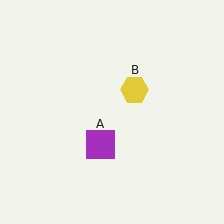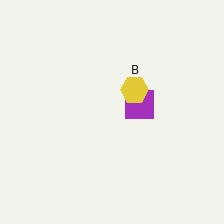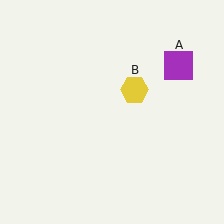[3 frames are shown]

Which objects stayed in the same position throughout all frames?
Yellow hexagon (object B) remained stationary.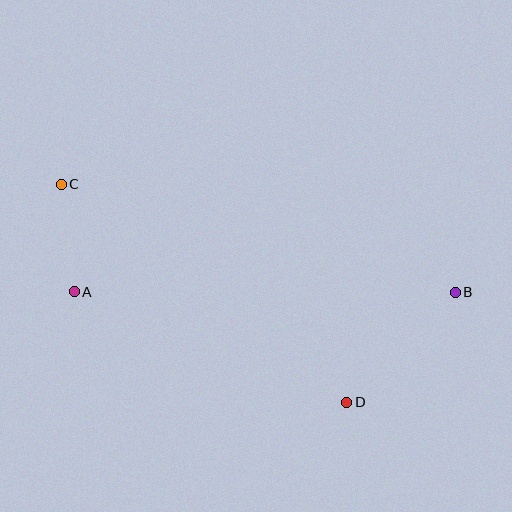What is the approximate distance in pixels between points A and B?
The distance between A and B is approximately 381 pixels.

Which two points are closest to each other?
Points A and C are closest to each other.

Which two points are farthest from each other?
Points B and C are farthest from each other.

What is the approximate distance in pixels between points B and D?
The distance between B and D is approximately 155 pixels.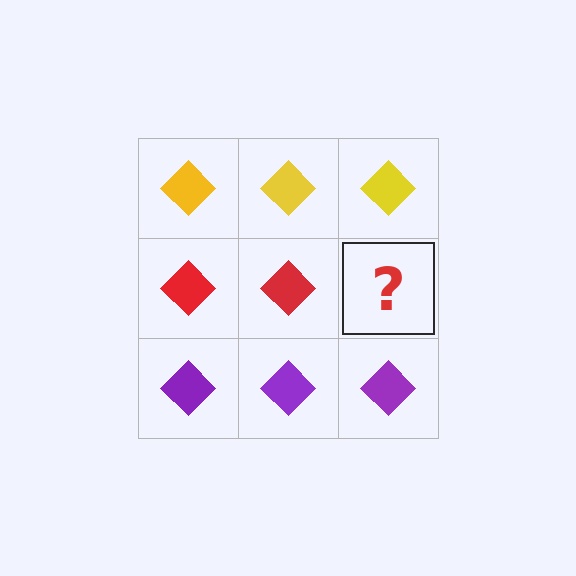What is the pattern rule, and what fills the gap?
The rule is that each row has a consistent color. The gap should be filled with a red diamond.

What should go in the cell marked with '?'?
The missing cell should contain a red diamond.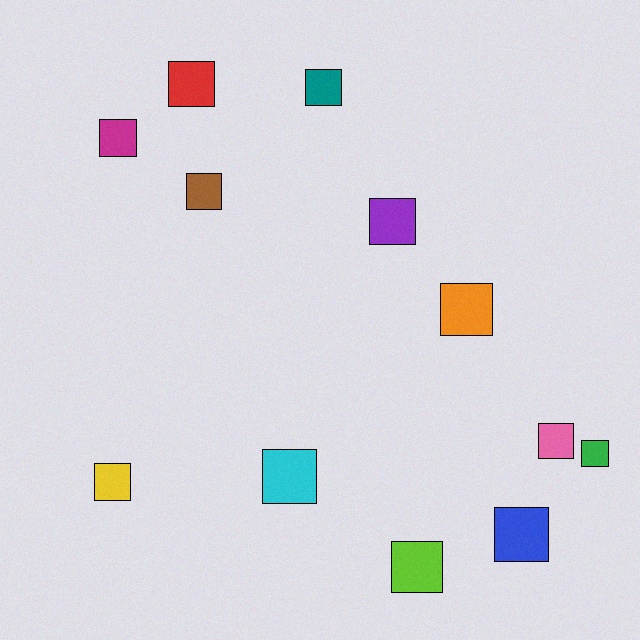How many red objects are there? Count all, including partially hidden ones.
There is 1 red object.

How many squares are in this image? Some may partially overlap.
There are 12 squares.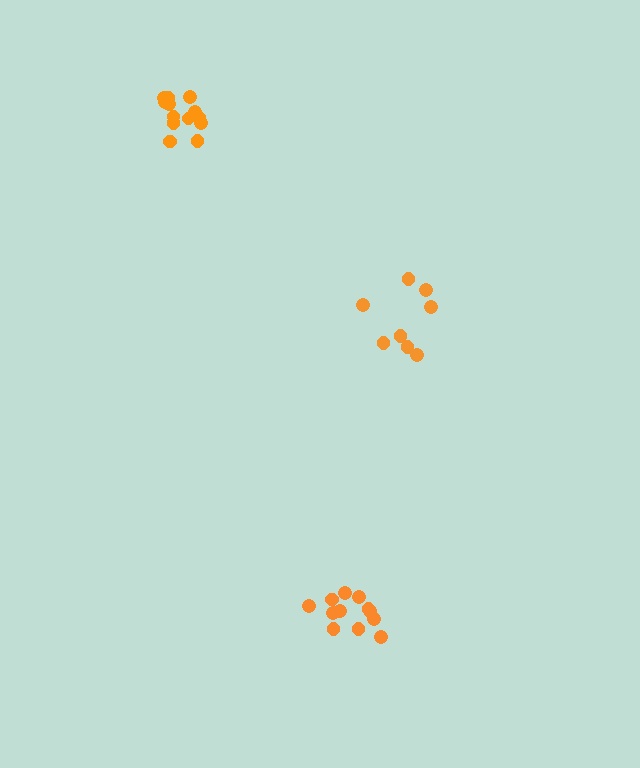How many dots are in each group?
Group 1: 8 dots, Group 2: 12 dots, Group 3: 13 dots (33 total).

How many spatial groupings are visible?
There are 3 spatial groupings.